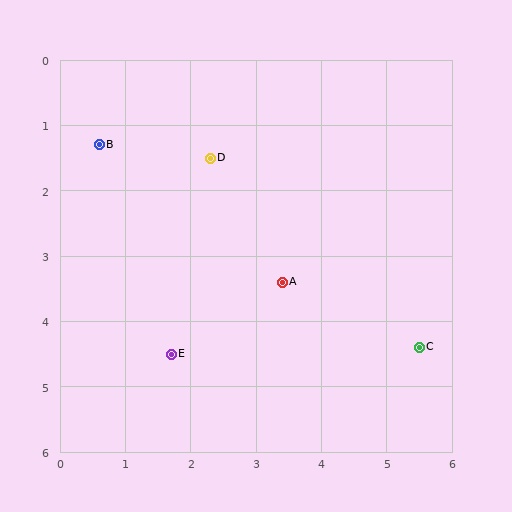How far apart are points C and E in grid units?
Points C and E are about 3.8 grid units apart.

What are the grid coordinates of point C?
Point C is at approximately (5.5, 4.4).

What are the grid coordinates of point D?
Point D is at approximately (2.3, 1.5).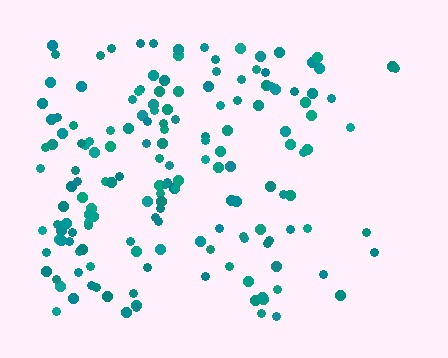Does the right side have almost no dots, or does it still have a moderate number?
Still a moderate number, just noticeably fewer than the left.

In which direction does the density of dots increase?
From right to left, with the left side densest.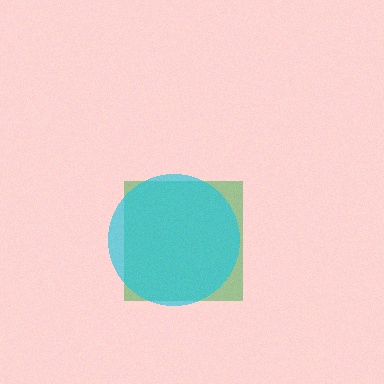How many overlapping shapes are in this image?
There are 2 overlapping shapes in the image.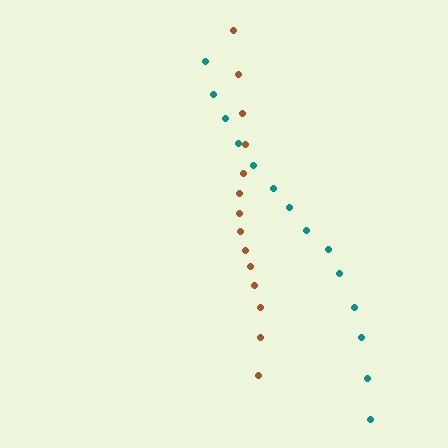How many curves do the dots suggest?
There are 2 distinct paths.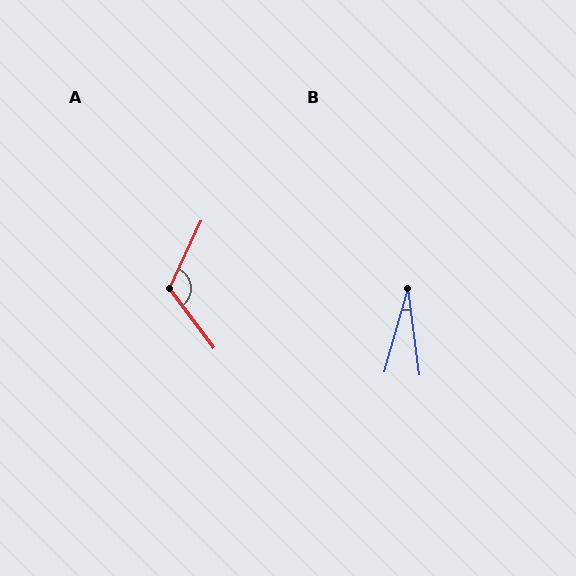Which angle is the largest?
A, at approximately 119 degrees.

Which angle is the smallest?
B, at approximately 23 degrees.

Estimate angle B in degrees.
Approximately 23 degrees.